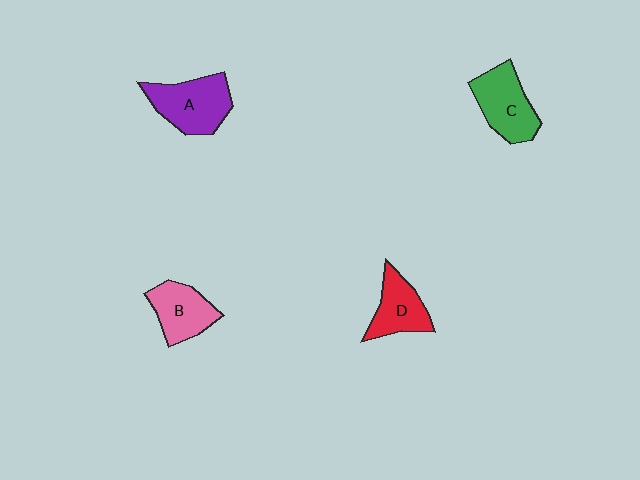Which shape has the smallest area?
Shape D (red).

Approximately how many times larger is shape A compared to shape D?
Approximately 1.3 times.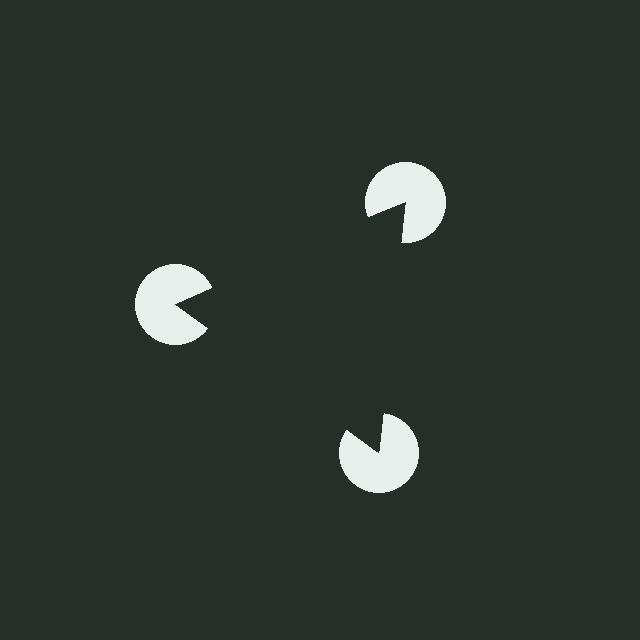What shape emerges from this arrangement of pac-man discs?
An illusory triangle — its edges are inferred from the aligned wedge cuts in the pac-man discs, not physically drawn.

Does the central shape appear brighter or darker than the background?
It typically appears slightly darker than the background, even though no actual brightness change is drawn.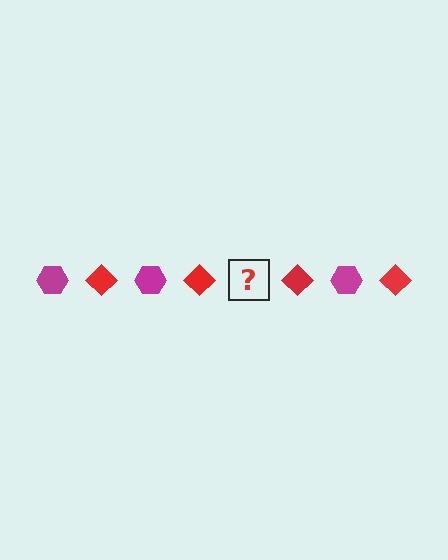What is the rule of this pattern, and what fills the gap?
The rule is that the pattern alternates between magenta hexagon and red diamond. The gap should be filled with a magenta hexagon.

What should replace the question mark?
The question mark should be replaced with a magenta hexagon.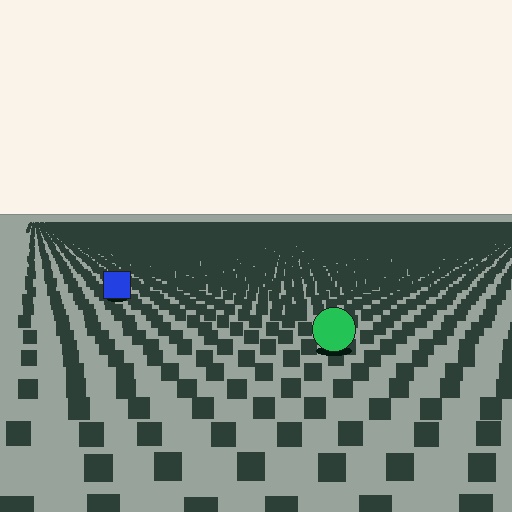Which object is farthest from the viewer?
The blue square is farthest from the viewer. It appears smaller and the ground texture around it is denser.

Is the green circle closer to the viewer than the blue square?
Yes. The green circle is closer — you can tell from the texture gradient: the ground texture is coarser near it.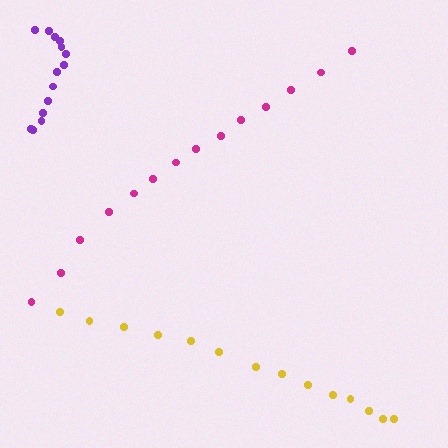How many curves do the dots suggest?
There are 3 distinct paths.